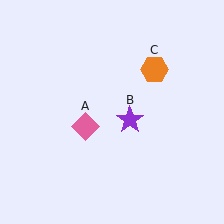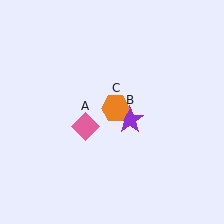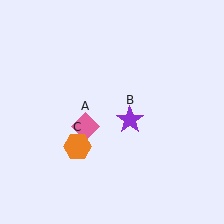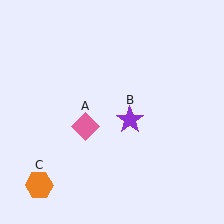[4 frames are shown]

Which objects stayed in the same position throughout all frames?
Pink diamond (object A) and purple star (object B) remained stationary.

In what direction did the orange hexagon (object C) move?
The orange hexagon (object C) moved down and to the left.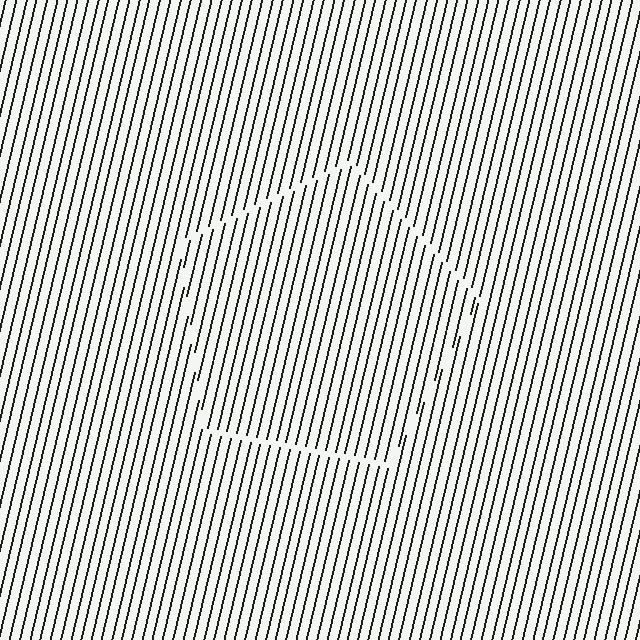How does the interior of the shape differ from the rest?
The interior of the shape contains the same grating, shifted by half a period — the contour is defined by the phase discontinuity where line-ends from the inner and outer gratings abut.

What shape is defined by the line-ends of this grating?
An illusory pentagon. The interior of the shape contains the same grating, shifted by half a period — the contour is defined by the phase discontinuity where line-ends from the inner and outer gratings abut.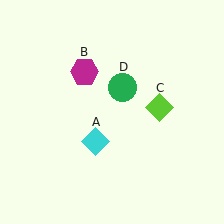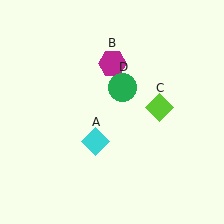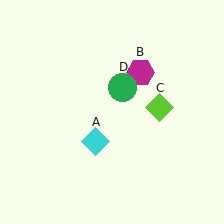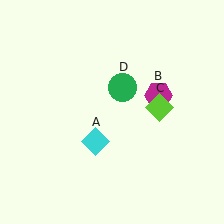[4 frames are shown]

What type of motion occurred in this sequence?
The magenta hexagon (object B) rotated clockwise around the center of the scene.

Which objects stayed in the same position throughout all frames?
Cyan diamond (object A) and lime diamond (object C) and green circle (object D) remained stationary.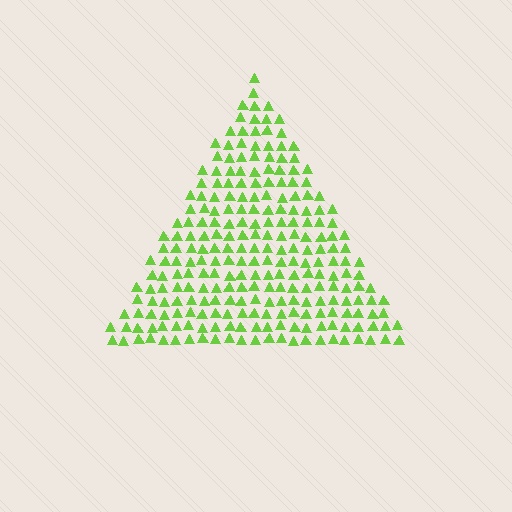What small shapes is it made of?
It is made of small triangles.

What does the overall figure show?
The overall figure shows a triangle.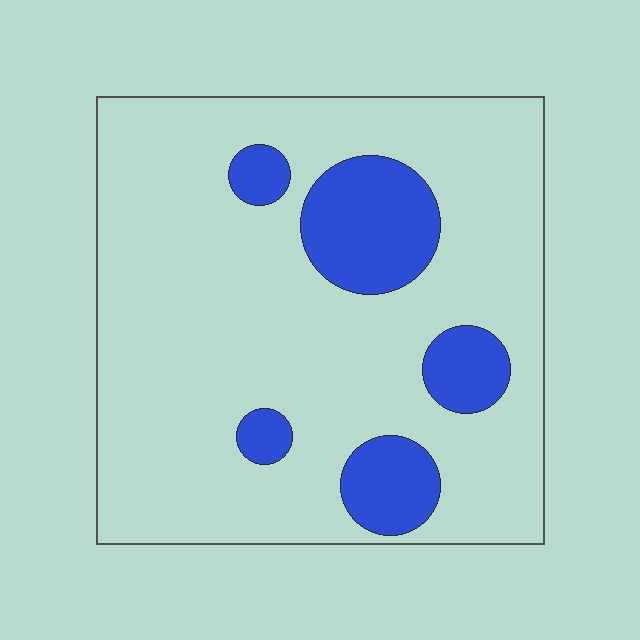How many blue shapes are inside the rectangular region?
5.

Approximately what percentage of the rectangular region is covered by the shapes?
Approximately 20%.